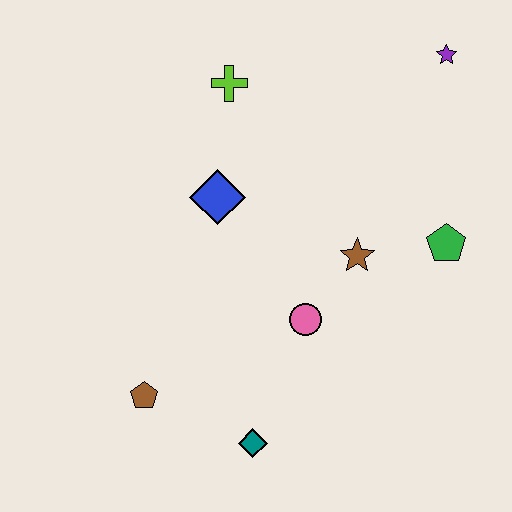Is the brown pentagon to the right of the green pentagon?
No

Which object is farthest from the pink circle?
The purple star is farthest from the pink circle.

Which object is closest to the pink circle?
The brown star is closest to the pink circle.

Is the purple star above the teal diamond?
Yes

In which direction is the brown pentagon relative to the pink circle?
The brown pentagon is to the left of the pink circle.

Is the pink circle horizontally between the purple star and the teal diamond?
Yes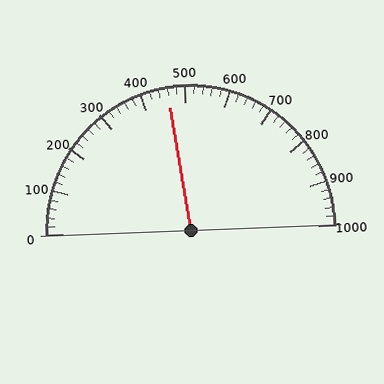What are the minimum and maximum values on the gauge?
The gauge ranges from 0 to 1000.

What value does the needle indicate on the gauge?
The needle indicates approximately 460.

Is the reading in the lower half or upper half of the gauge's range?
The reading is in the lower half of the range (0 to 1000).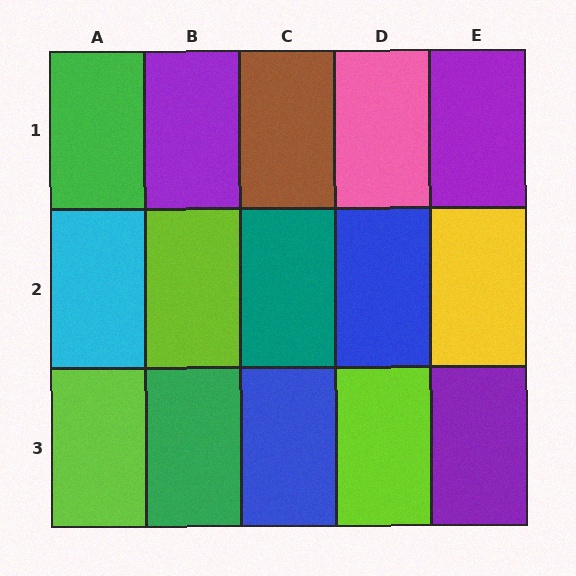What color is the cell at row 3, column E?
Purple.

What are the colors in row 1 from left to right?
Green, purple, brown, pink, purple.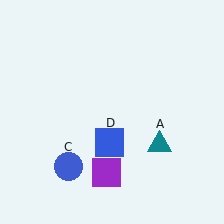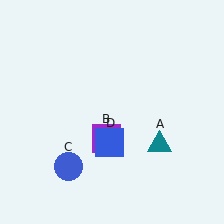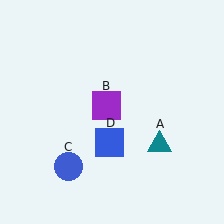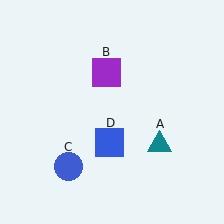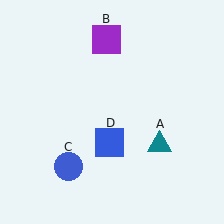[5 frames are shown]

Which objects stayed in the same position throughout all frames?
Teal triangle (object A) and blue circle (object C) and blue square (object D) remained stationary.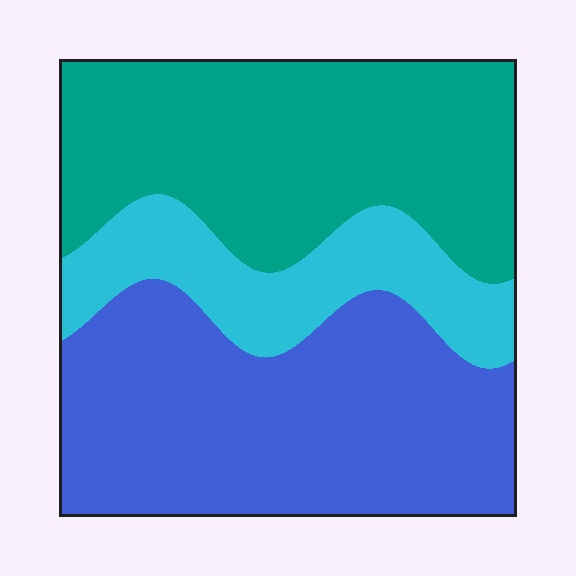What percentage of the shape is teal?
Teal takes up about two fifths (2/5) of the shape.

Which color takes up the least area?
Cyan, at roughly 20%.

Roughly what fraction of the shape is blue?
Blue takes up about two fifths (2/5) of the shape.